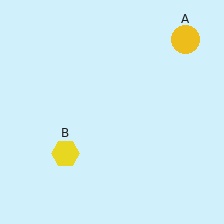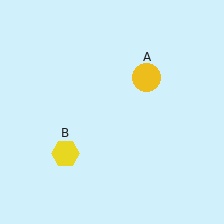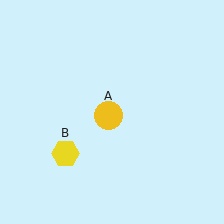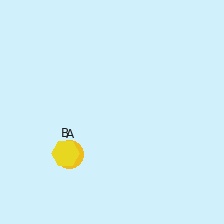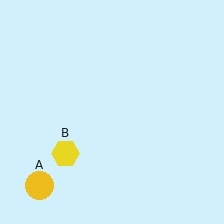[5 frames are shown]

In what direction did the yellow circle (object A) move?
The yellow circle (object A) moved down and to the left.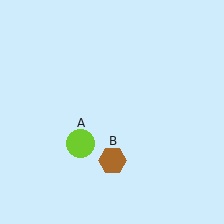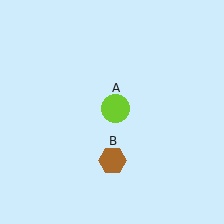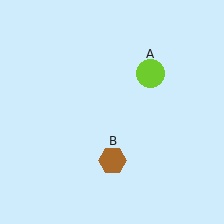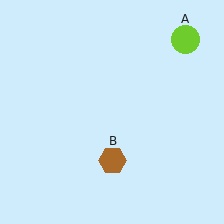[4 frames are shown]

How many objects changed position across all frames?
1 object changed position: lime circle (object A).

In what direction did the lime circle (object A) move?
The lime circle (object A) moved up and to the right.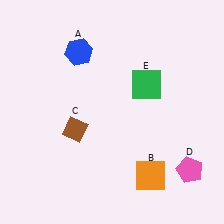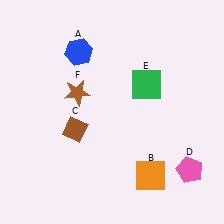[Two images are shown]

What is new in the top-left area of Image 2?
A brown star (F) was added in the top-left area of Image 2.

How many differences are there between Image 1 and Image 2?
There is 1 difference between the two images.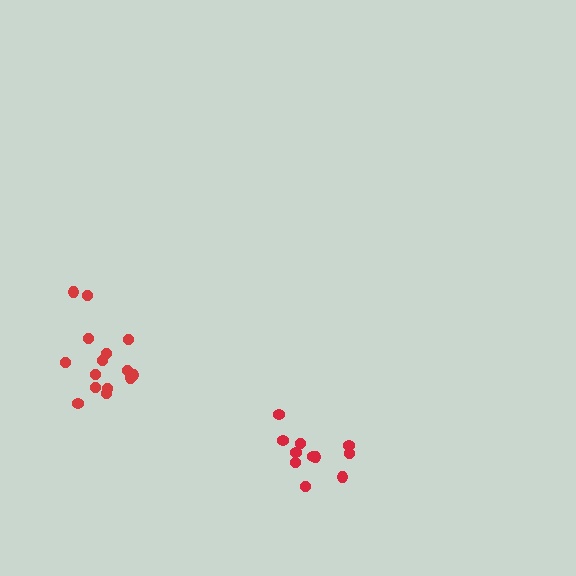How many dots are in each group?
Group 1: 15 dots, Group 2: 11 dots (26 total).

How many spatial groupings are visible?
There are 2 spatial groupings.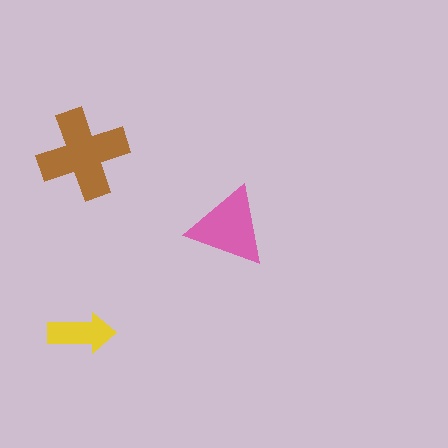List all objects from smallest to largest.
The yellow arrow, the pink triangle, the brown cross.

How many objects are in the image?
There are 3 objects in the image.